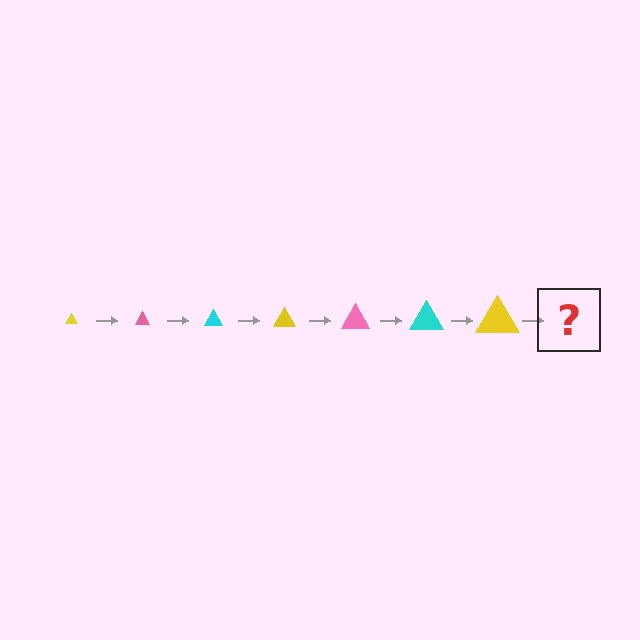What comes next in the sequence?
The next element should be a pink triangle, larger than the previous one.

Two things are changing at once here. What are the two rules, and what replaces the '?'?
The two rules are that the triangle grows larger each step and the color cycles through yellow, pink, and cyan. The '?' should be a pink triangle, larger than the previous one.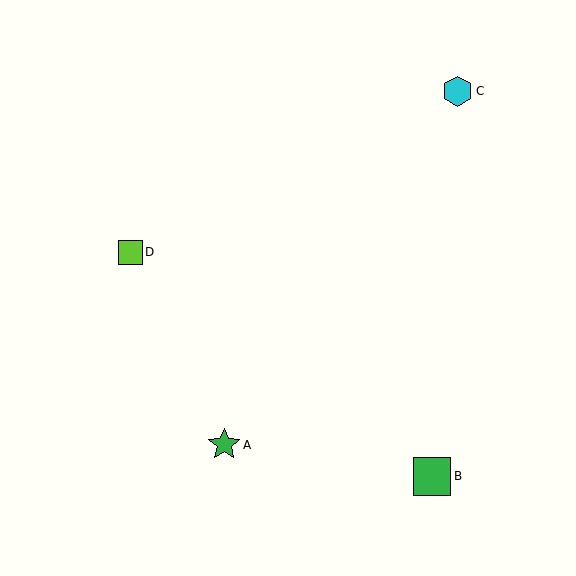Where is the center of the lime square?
The center of the lime square is at (130, 252).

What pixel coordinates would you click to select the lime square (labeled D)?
Click at (130, 252) to select the lime square D.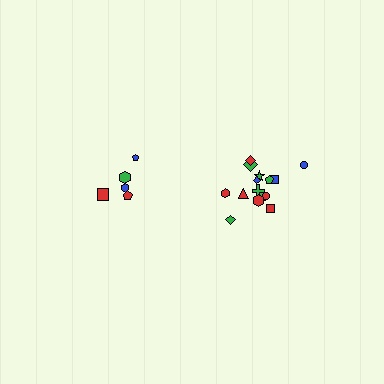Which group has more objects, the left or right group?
The right group.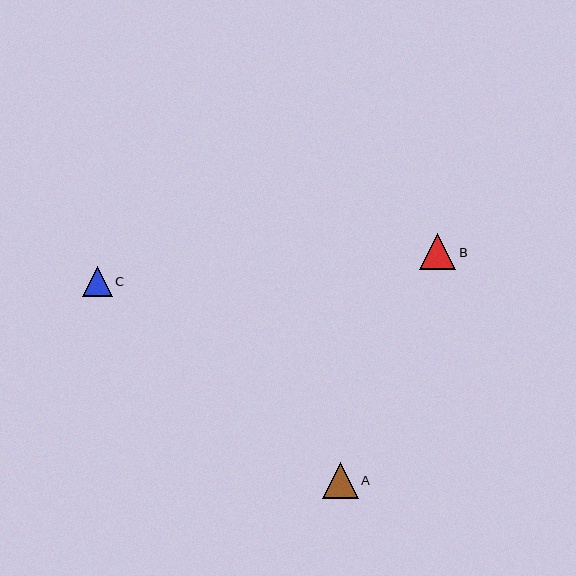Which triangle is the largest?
Triangle B is the largest with a size of approximately 36 pixels.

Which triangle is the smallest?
Triangle C is the smallest with a size of approximately 30 pixels.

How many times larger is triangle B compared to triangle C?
Triangle B is approximately 1.2 times the size of triangle C.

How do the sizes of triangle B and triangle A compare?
Triangle B and triangle A are approximately the same size.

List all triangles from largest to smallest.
From largest to smallest: B, A, C.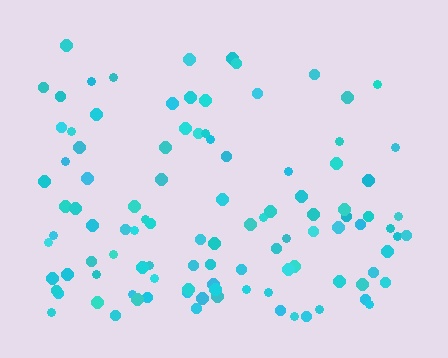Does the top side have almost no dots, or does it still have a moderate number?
Still a moderate number, just noticeably fewer than the bottom.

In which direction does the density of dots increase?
From top to bottom, with the bottom side densest.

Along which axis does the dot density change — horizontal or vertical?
Vertical.